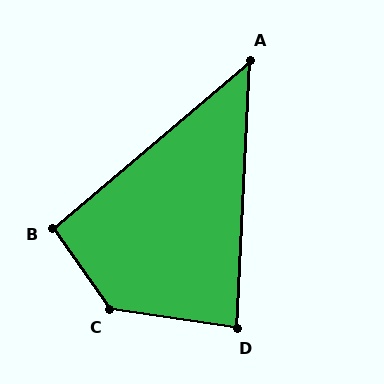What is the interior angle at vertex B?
Approximately 96 degrees (obtuse).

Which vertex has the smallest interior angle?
A, at approximately 47 degrees.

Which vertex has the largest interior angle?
C, at approximately 133 degrees.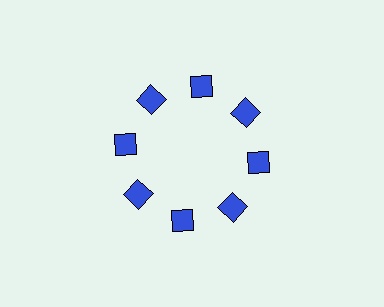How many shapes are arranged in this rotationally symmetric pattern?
There are 8 shapes, arranged in 8 groups of 1.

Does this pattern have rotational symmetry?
Yes, this pattern has 8-fold rotational symmetry. It looks the same after rotating 45 degrees around the center.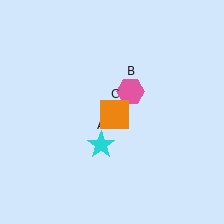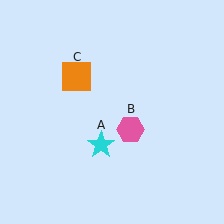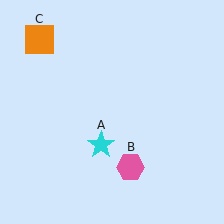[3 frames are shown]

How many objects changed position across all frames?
2 objects changed position: pink hexagon (object B), orange square (object C).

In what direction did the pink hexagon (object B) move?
The pink hexagon (object B) moved down.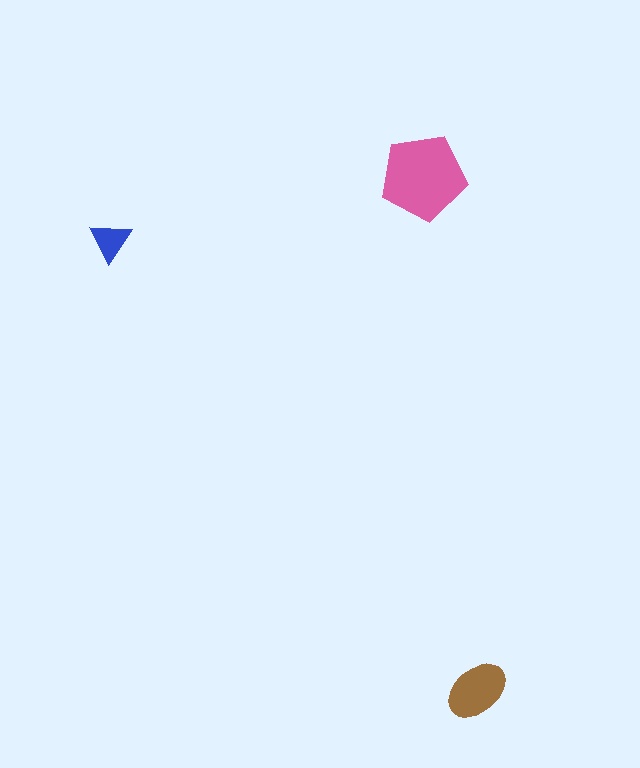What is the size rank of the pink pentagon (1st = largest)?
1st.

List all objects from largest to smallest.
The pink pentagon, the brown ellipse, the blue triangle.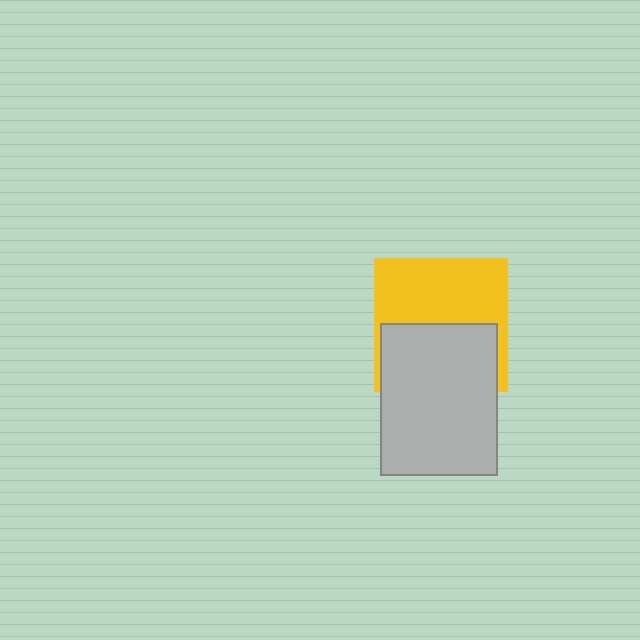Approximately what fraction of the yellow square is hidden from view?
Roughly 45% of the yellow square is hidden behind the light gray rectangle.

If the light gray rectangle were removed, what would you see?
You would see the complete yellow square.